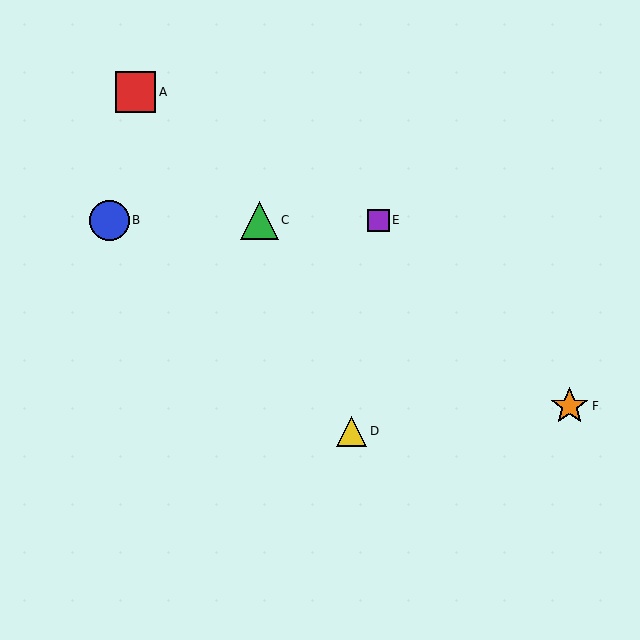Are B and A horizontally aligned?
No, B is at y≈220 and A is at y≈92.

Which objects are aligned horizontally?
Objects B, C, E are aligned horizontally.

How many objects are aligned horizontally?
3 objects (B, C, E) are aligned horizontally.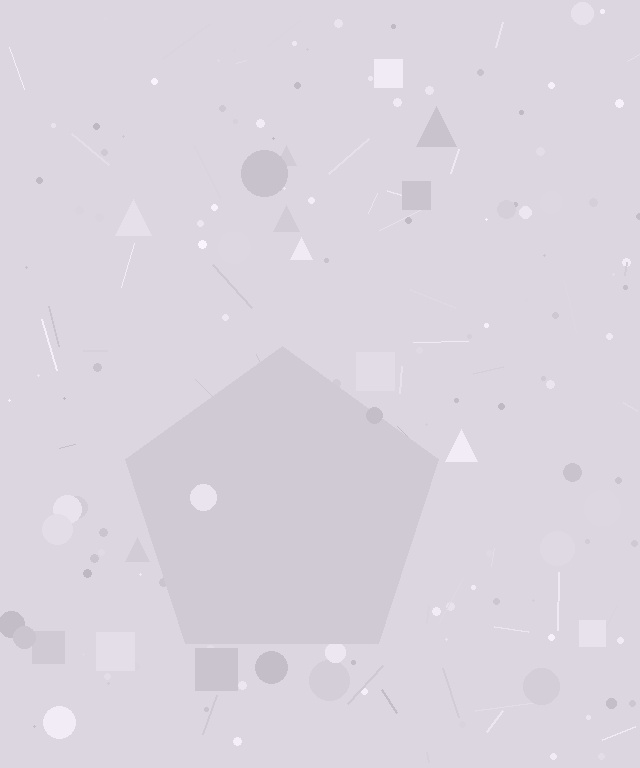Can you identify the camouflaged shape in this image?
The camouflaged shape is a pentagon.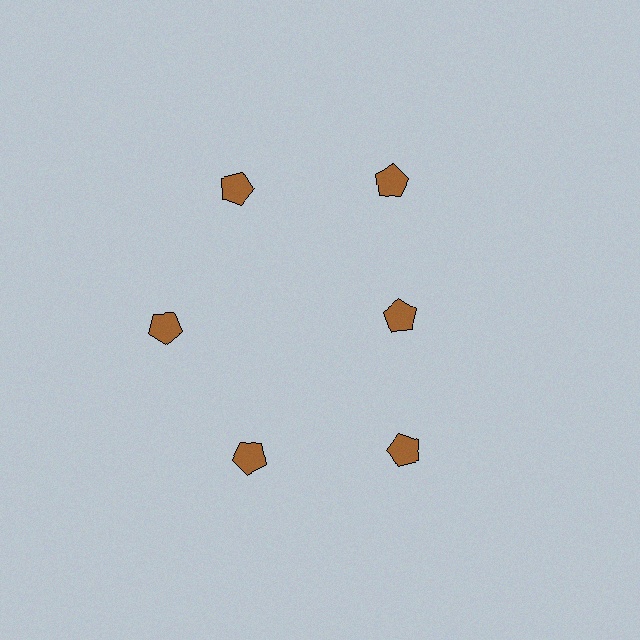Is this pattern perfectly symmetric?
No. The 6 brown pentagons are arranged in a ring, but one element near the 3 o'clock position is pulled inward toward the center, breaking the 6-fold rotational symmetry.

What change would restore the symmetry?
The symmetry would be restored by moving it outward, back onto the ring so that all 6 pentagons sit at equal angles and equal distance from the center.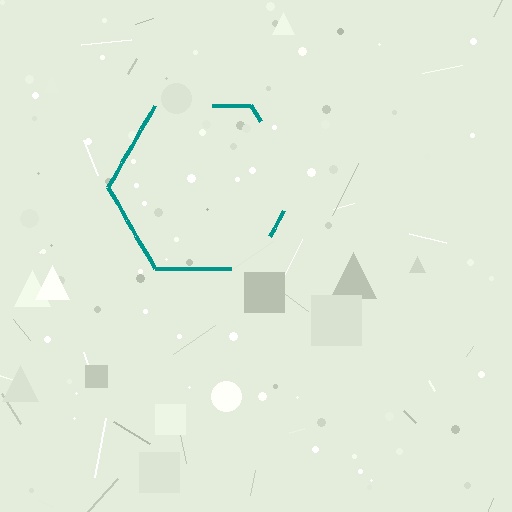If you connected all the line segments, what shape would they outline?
They would outline a hexagon.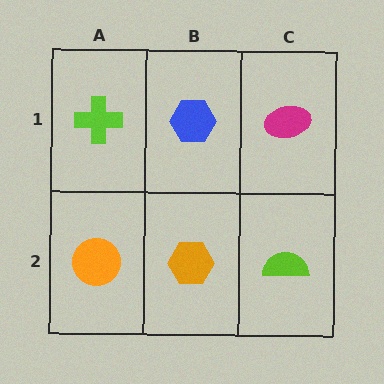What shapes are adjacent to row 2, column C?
A magenta ellipse (row 1, column C), an orange hexagon (row 2, column B).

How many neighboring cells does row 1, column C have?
2.